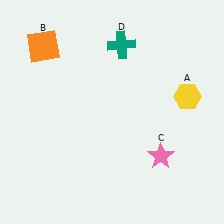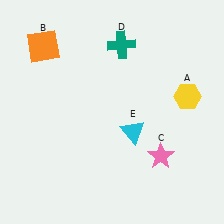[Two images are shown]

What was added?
A cyan triangle (E) was added in Image 2.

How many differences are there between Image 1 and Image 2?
There is 1 difference between the two images.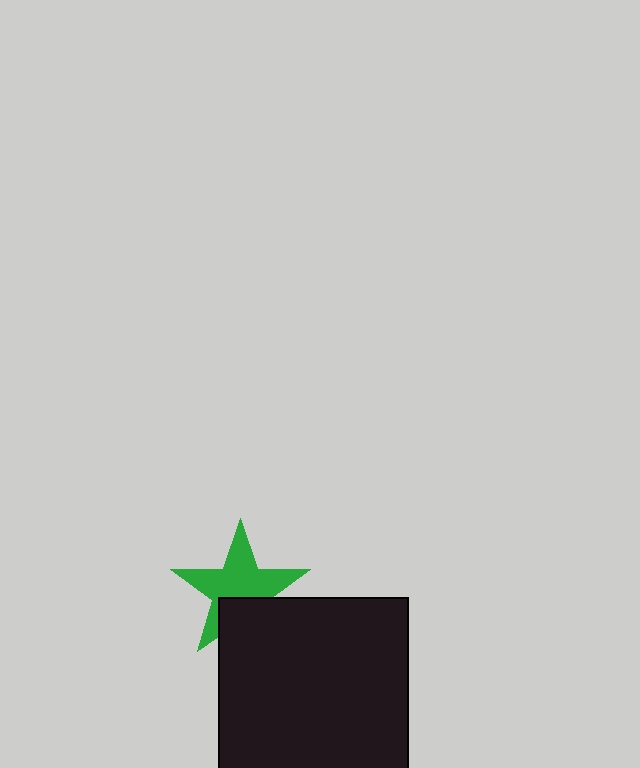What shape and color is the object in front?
The object in front is a black square.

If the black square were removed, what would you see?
You would see the complete green star.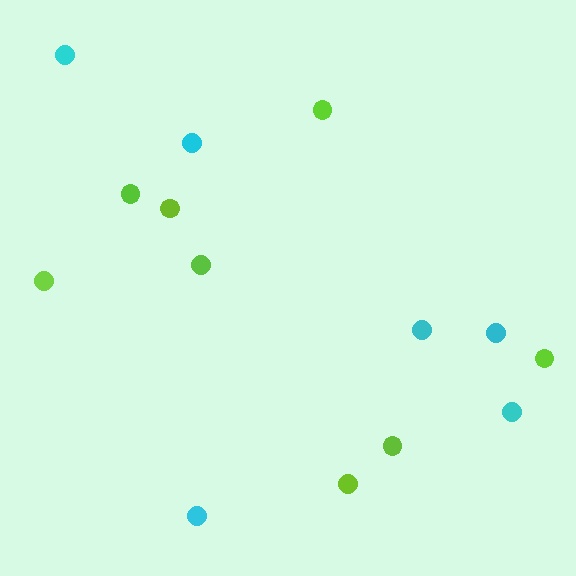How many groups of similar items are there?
There are 2 groups: one group of cyan circles (6) and one group of lime circles (8).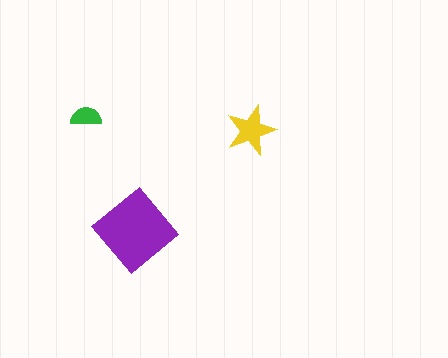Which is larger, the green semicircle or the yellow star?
The yellow star.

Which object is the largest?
The purple diamond.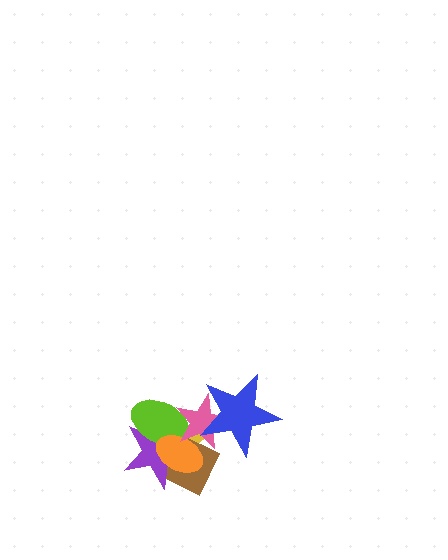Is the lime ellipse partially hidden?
Yes, it is partially covered by another shape.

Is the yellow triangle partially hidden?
Yes, it is partially covered by another shape.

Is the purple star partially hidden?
Yes, it is partially covered by another shape.